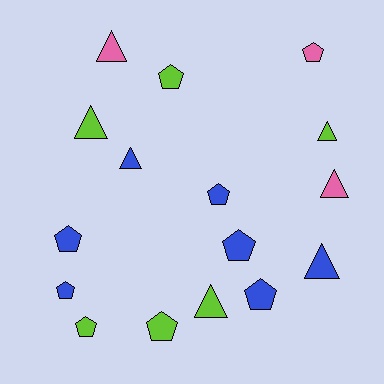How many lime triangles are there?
There are 3 lime triangles.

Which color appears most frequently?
Blue, with 7 objects.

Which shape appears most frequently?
Pentagon, with 9 objects.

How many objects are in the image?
There are 16 objects.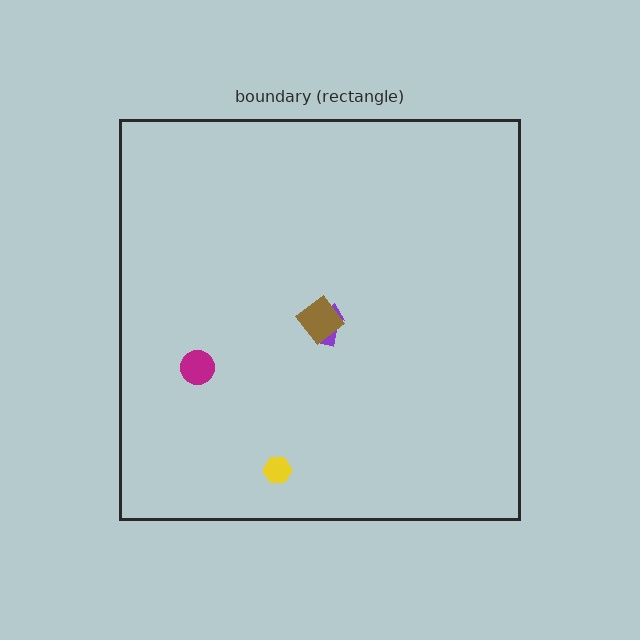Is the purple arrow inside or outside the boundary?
Inside.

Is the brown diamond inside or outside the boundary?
Inside.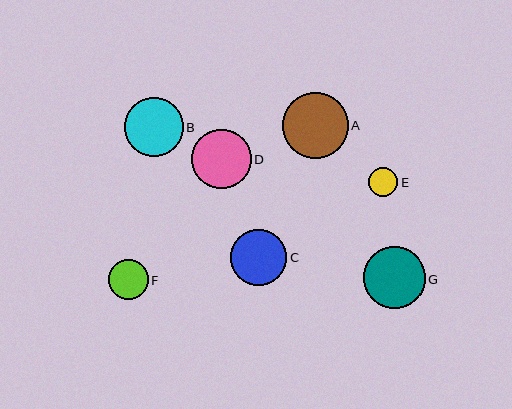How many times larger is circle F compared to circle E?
Circle F is approximately 1.4 times the size of circle E.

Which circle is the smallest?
Circle E is the smallest with a size of approximately 29 pixels.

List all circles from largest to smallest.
From largest to smallest: A, G, D, B, C, F, E.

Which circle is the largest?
Circle A is the largest with a size of approximately 66 pixels.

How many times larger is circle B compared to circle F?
Circle B is approximately 1.5 times the size of circle F.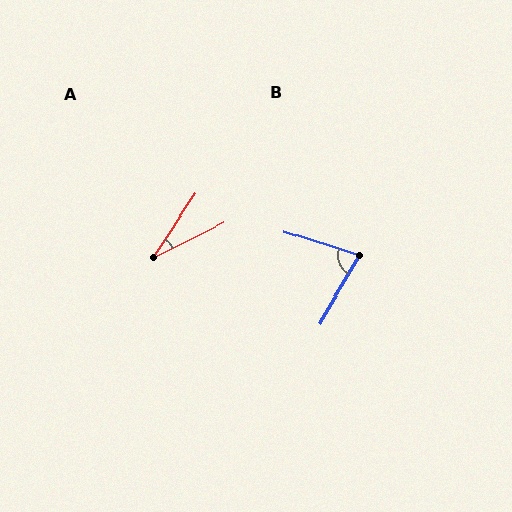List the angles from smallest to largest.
A (30°), B (77°).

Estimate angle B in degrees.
Approximately 77 degrees.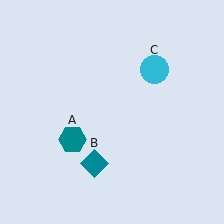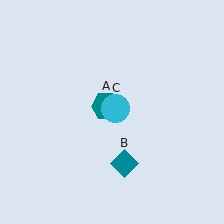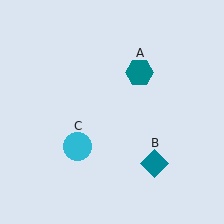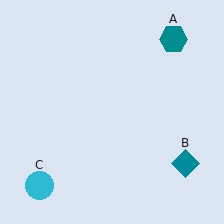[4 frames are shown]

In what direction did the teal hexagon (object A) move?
The teal hexagon (object A) moved up and to the right.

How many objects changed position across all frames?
3 objects changed position: teal hexagon (object A), teal diamond (object B), cyan circle (object C).